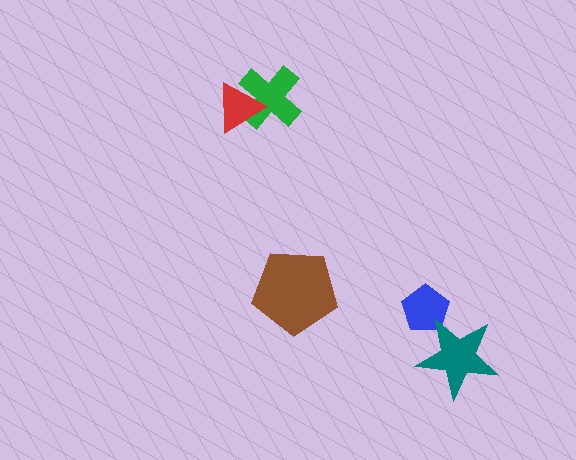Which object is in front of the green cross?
The red triangle is in front of the green cross.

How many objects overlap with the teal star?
1 object overlaps with the teal star.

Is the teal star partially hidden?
No, no other shape covers it.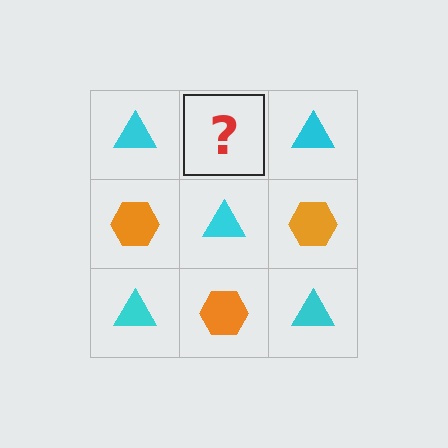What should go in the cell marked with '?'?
The missing cell should contain an orange hexagon.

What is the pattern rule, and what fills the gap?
The rule is that it alternates cyan triangle and orange hexagon in a checkerboard pattern. The gap should be filled with an orange hexagon.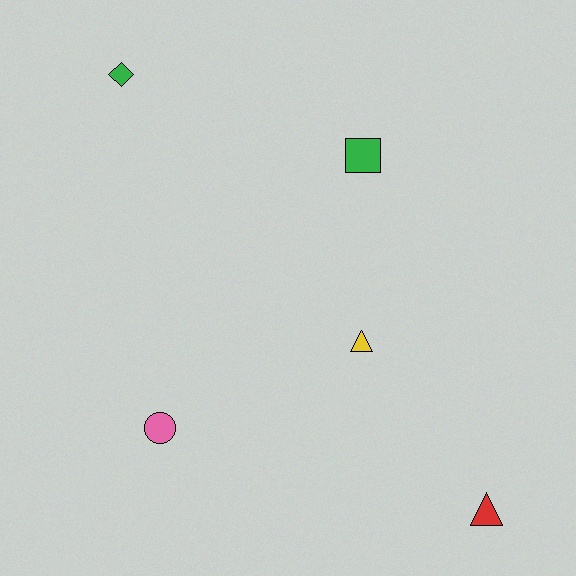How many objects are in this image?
There are 5 objects.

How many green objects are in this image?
There are 2 green objects.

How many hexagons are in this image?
There are no hexagons.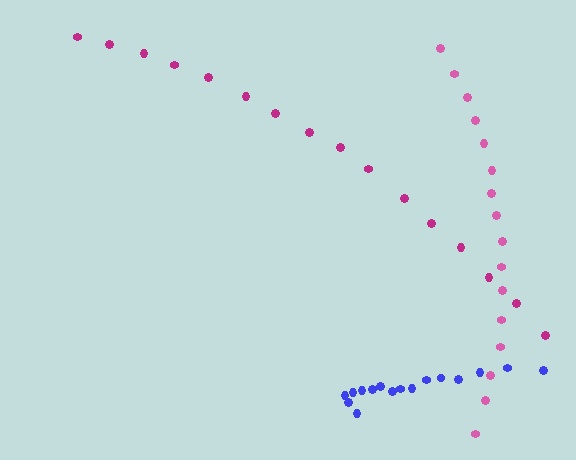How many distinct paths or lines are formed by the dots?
There are 3 distinct paths.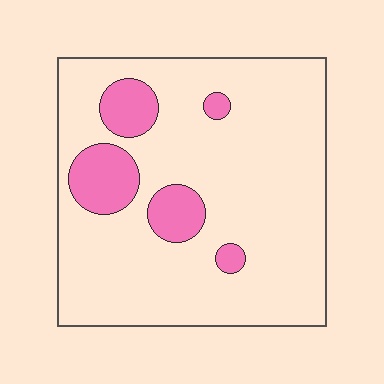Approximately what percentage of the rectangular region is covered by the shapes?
Approximately 15%.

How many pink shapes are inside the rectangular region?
5.